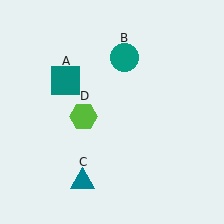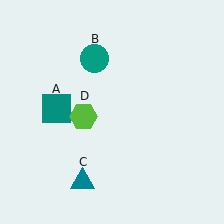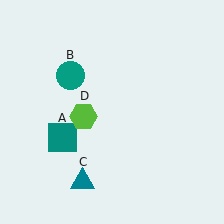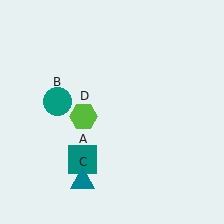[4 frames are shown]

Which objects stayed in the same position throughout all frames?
Teal triangle (object C) and lime hexagon (object D) remained stationary.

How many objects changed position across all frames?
2 objects changed position: teal square (object A), teal circle (object B).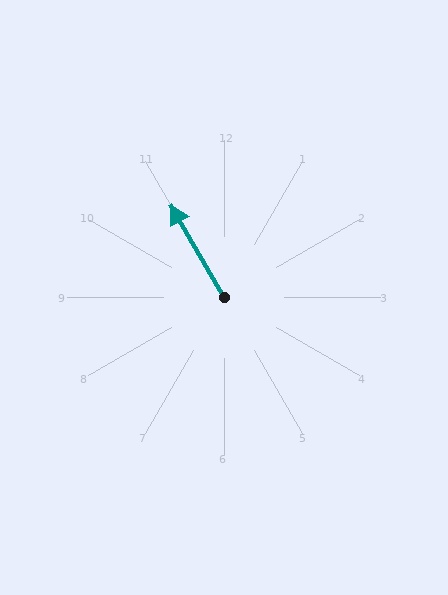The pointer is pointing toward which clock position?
Roughly 11 o'clock.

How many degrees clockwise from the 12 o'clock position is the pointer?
Approximately 330 degrees.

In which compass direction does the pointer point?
Northwest.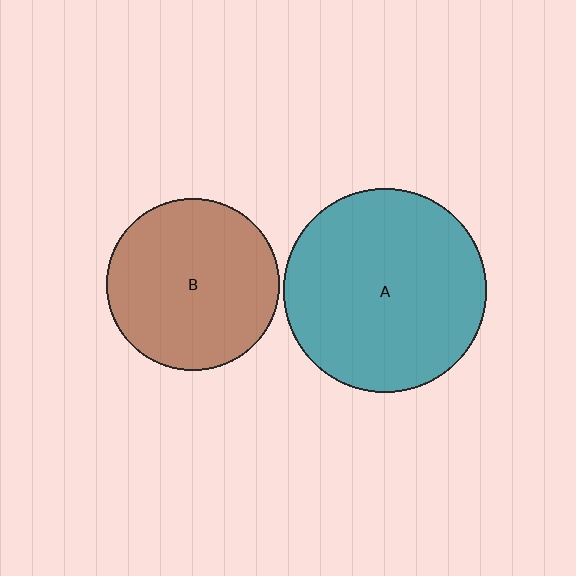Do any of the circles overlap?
No, none of the circles overlap.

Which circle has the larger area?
Circle A (teal).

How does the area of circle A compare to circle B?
Approximately 1.4 times.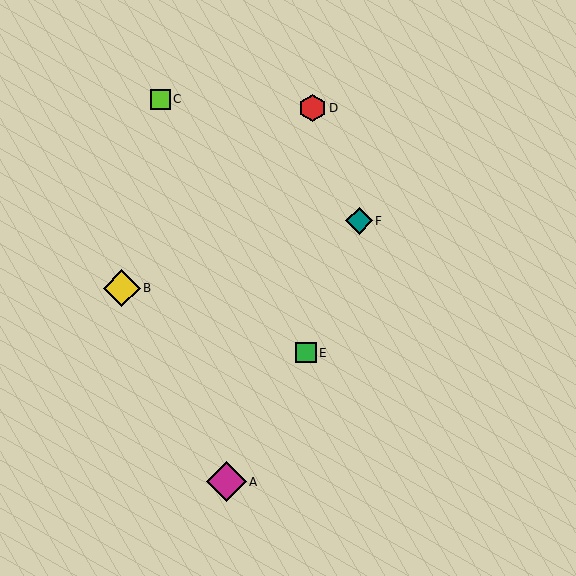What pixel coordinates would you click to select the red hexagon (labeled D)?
Click at (313, 108) to select the red hexagon D.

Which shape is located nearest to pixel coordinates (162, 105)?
The lime square (labeled C) at (160, 99) is nearest to that location.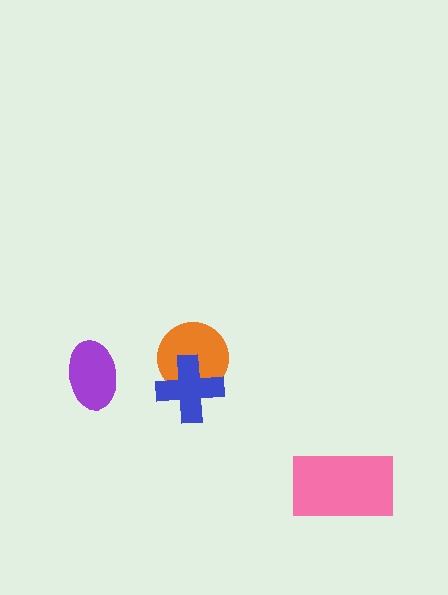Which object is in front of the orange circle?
The blue cross is in front of the orange circle.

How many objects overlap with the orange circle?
1 object overlaps with the orange circle.